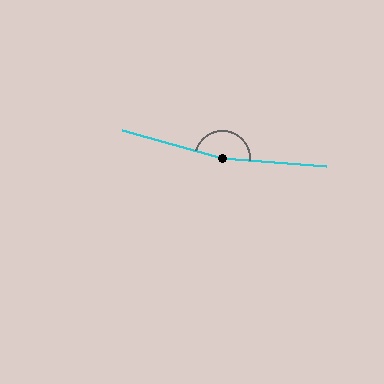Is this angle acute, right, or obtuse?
It is obtuse.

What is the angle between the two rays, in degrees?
Approximately 169 degrees.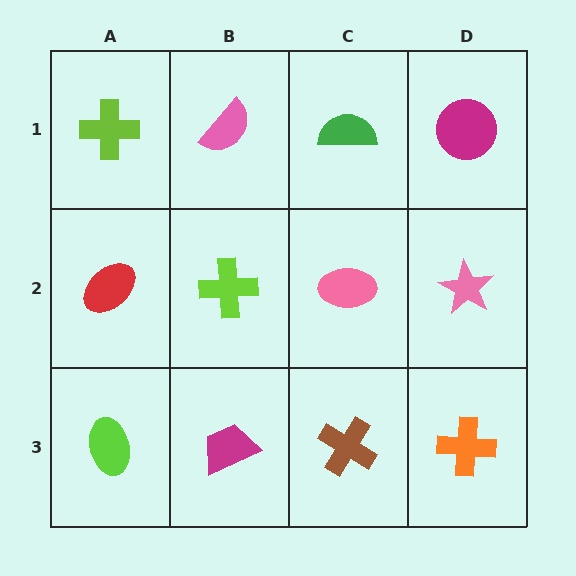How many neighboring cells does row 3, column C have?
3.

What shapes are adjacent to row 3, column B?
A lime cross (row 2, column B), a lime ellipse (row 3, column A), a brown cross (row 3, column C).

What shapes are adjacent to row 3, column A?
A red ellipse (row 2, column A), a magenta trapezoid (row 3, column B).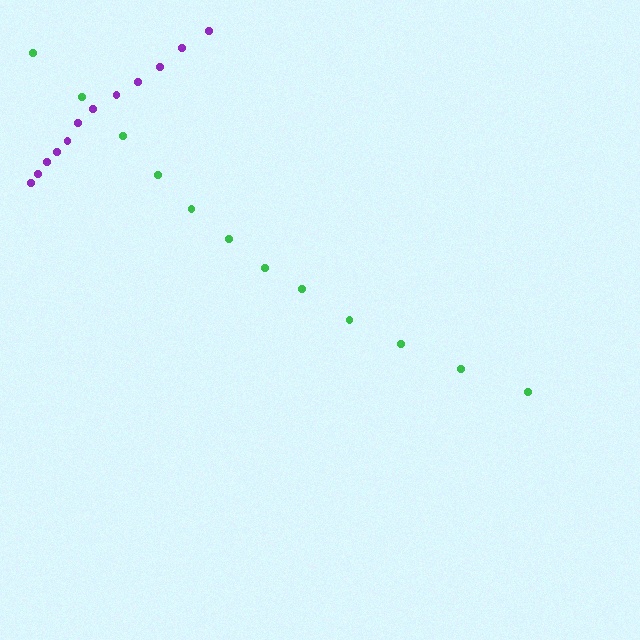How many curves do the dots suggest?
There are 2 distinct paths.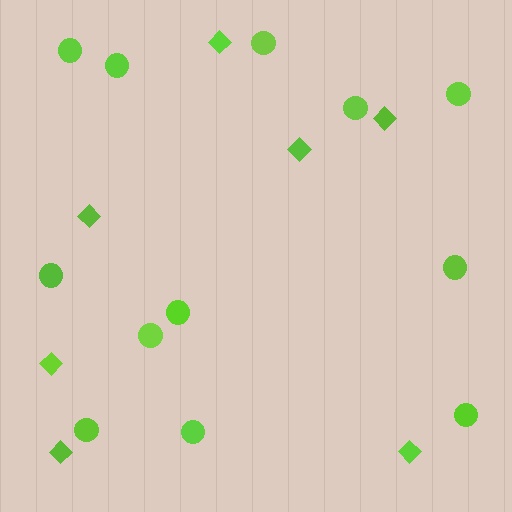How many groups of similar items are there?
There are 2 groups: one group of circles (12) and one group of diamonds (7).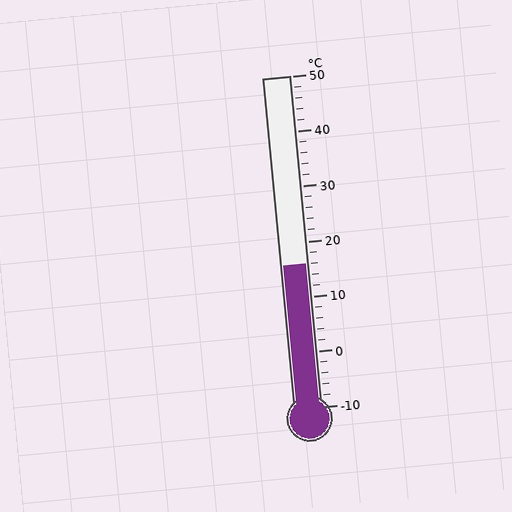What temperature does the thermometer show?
The thermometer shows approximately 16°C.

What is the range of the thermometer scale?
The thermometer scale ranges from -10°C to 50°C.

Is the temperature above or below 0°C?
The temperature is above 0°C.